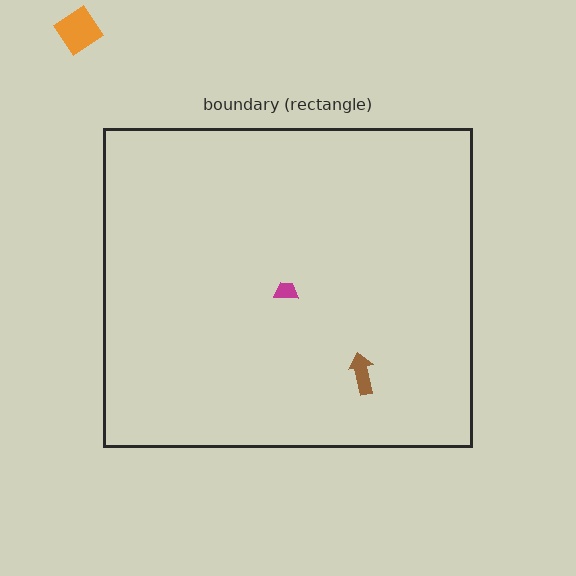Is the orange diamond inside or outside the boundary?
Outside.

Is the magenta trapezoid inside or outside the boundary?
Inside.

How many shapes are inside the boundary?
2 inside, 1 outside.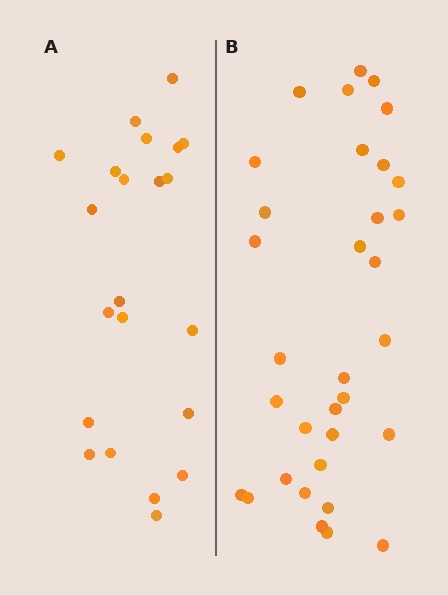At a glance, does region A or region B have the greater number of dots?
Region B (the right region) has more dots.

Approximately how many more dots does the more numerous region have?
Region B has roughly 12 or so more dots than region A.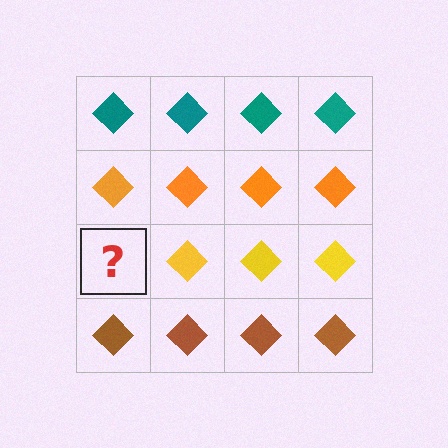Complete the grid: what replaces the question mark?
The question mark should be replaced with a yellow diamond.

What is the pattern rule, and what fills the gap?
The rule is that each row has a consistent color. The gap should be filled with a yellow diamond.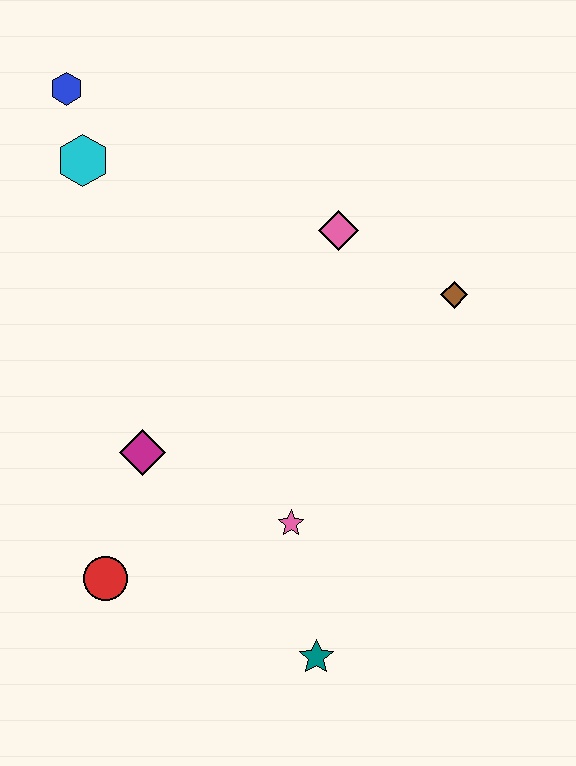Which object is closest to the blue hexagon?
The cyan hexagon is closest to the blue hexagon.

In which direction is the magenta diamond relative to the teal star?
The magenta diamond is above the teal star.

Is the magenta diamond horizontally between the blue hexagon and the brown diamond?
Yes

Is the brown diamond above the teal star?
Yes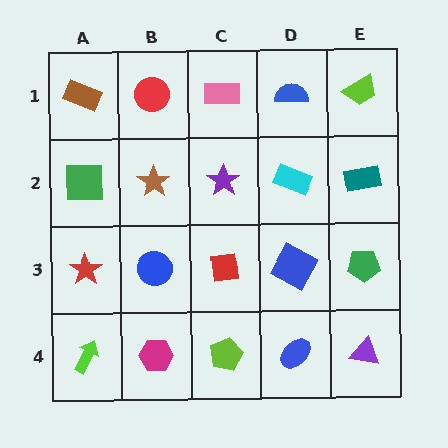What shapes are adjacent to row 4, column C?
A red square (row 3, column C), a magenta hexagon (row 4, column B), a blue ellipse (row 4, column D).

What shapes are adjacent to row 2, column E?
A lime trapezoid (row 1, column E), a green pentagon (row 3, column E), a cyan rectangle (row 2, column D).